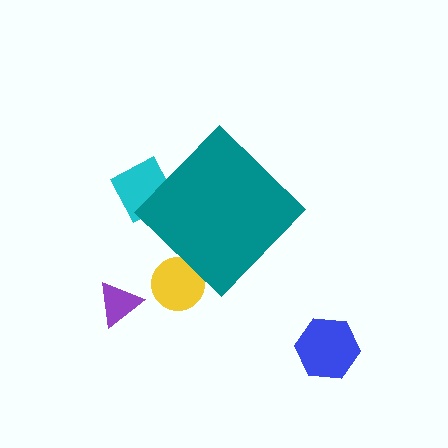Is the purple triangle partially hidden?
No, the purple triangle is fully visible.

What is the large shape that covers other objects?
A teal diamond.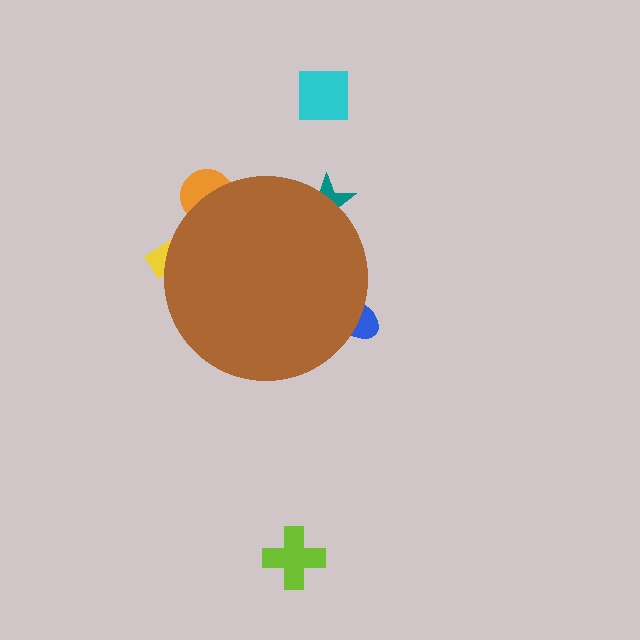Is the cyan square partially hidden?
No, the cyan square is fully visible.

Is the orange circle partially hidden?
Yes, the orange circle is partially hidden behind the brown circle.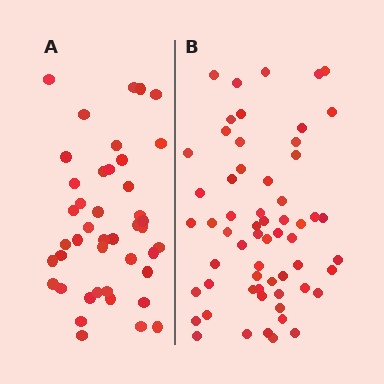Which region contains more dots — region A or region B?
Region B (the right region) has more dots.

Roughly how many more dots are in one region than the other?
Region B has approximately 15 more dots than region A.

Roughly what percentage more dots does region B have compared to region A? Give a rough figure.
About 40% more.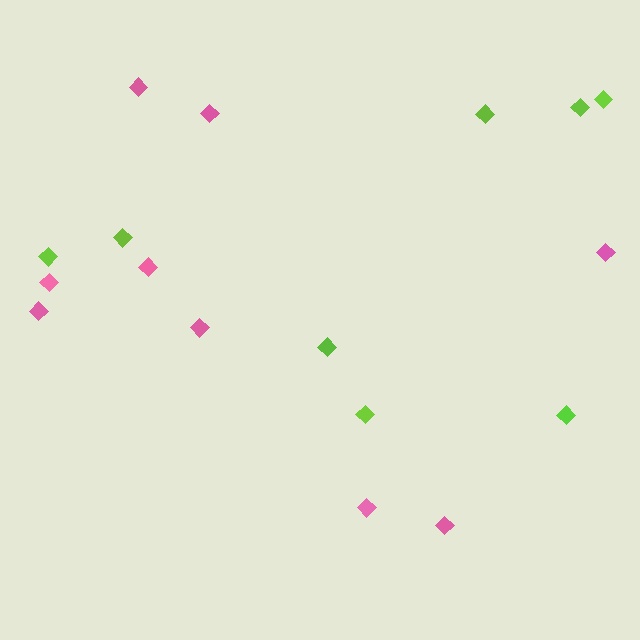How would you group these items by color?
There are 2 groups: one group of lime diamonds (8) and one group of pink diamonds (9).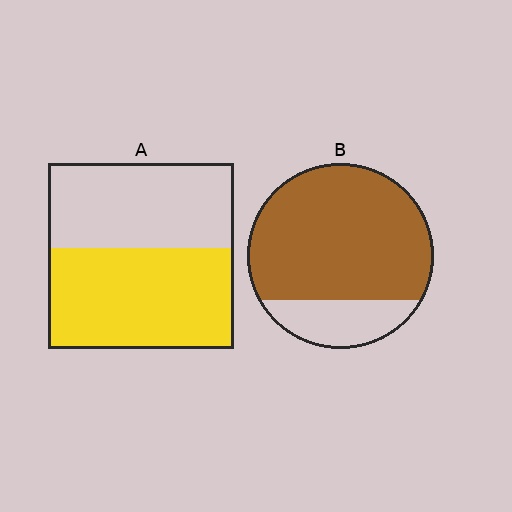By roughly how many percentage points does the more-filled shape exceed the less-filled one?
By roughly 25 percentage points (B over A).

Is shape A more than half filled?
Yes.